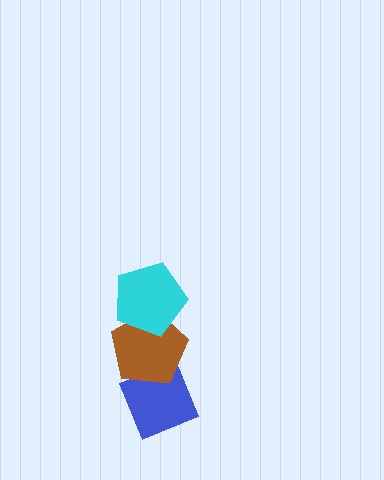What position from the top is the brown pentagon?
The brown pentagon is 2nd from the top.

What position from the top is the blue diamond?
The blue diamond is 3rd from the top.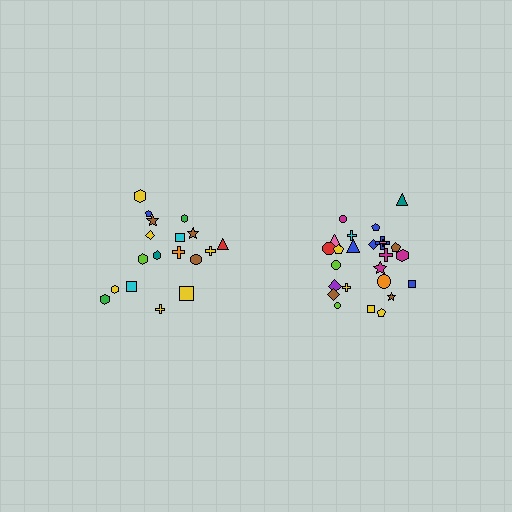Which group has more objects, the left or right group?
The right group.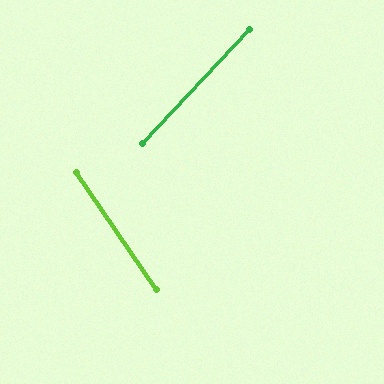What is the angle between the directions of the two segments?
Approximately 78 degrees.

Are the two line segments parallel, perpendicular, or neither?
Neither parallel nor perpendicular — they differ by about 78°.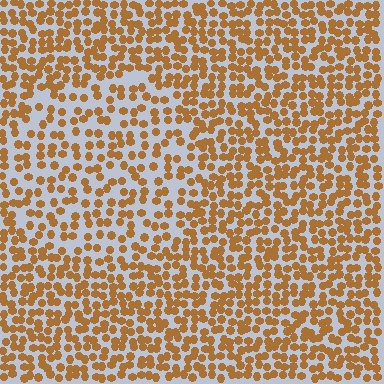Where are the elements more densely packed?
The elements are more densely packed outside the circle boundary.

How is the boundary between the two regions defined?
The boundary is defined by a change in element density (approximately 1.6x ratio). All elements are the same color, size, and shape.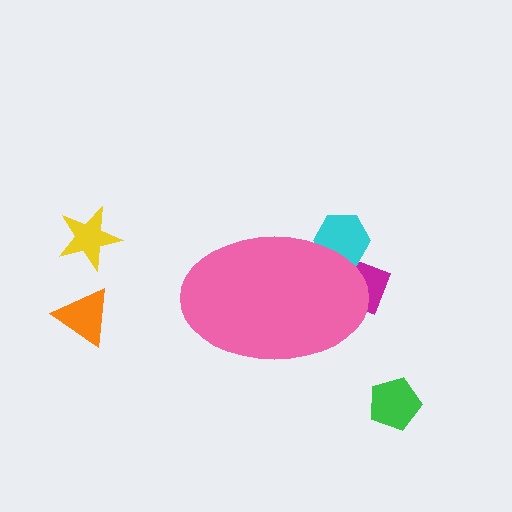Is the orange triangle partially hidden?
No, the orange triangle is fully visible.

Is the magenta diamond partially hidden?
Yes, the magenta diamond is partially hidden behind the pink ellipse.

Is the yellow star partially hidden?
No, the yellow star is fully visible.